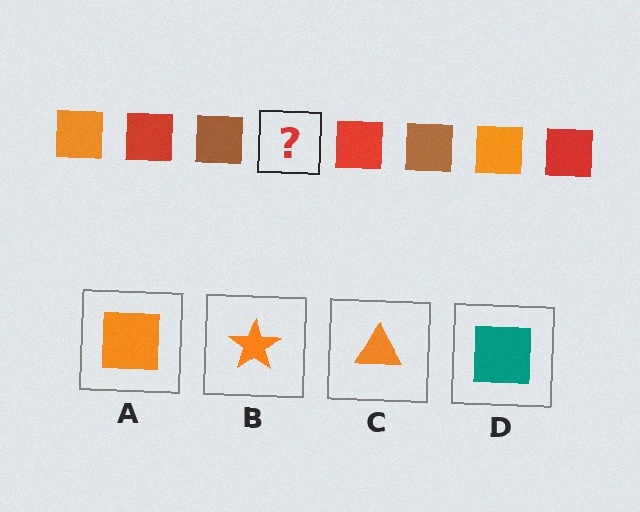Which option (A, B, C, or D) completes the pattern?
A.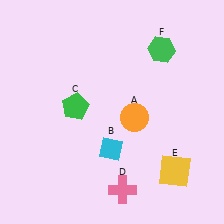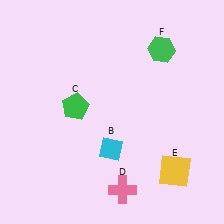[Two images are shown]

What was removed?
The orange circle (A) was removed in Image 2.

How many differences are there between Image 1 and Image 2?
There is 1 difference between the two images.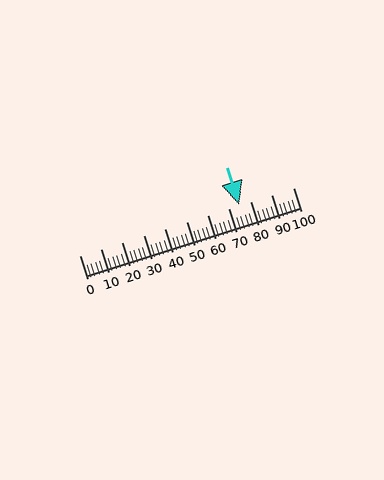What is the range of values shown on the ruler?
The ruler shows values from 0 to 100.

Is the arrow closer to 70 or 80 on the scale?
The arrow is closer to 70.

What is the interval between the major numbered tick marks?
The major tick marks are spaced 10 units apart.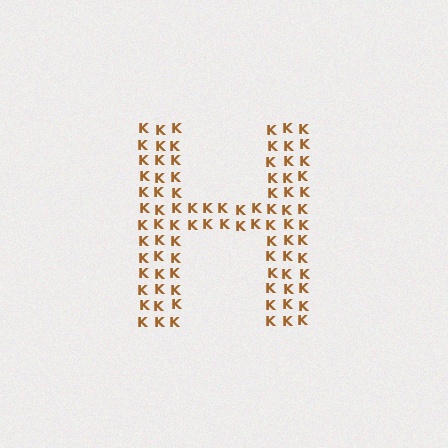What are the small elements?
The small elements are letter K's.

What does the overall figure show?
The overall figure shows the letter H.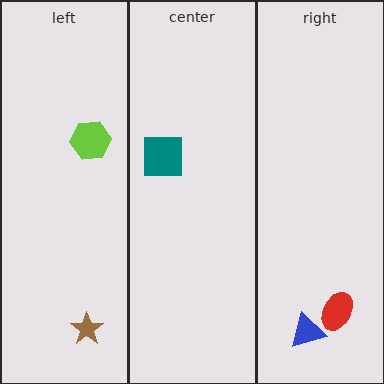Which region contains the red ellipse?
The right region.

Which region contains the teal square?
The center region.